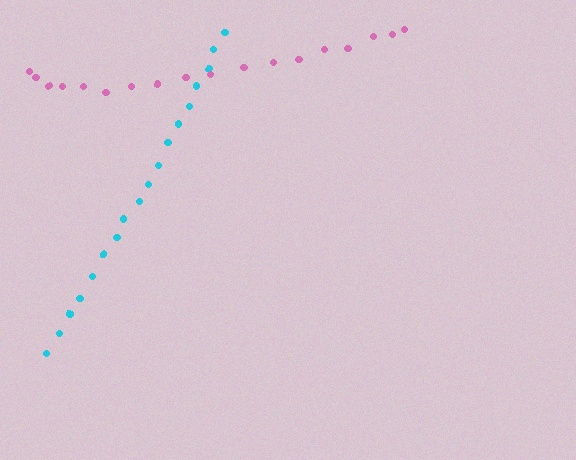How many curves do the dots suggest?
There are 2 distinct paths.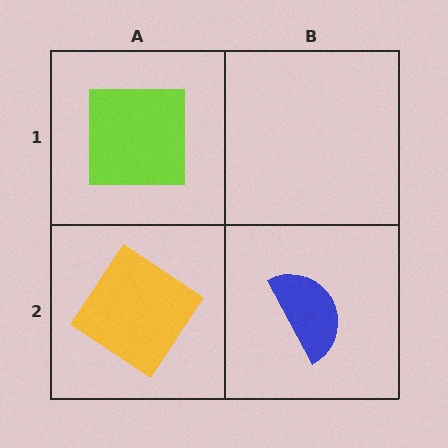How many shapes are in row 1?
1 shape.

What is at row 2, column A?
A yellow diamond.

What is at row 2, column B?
A blue semicircle.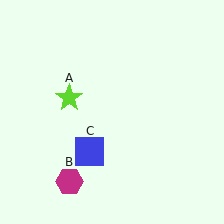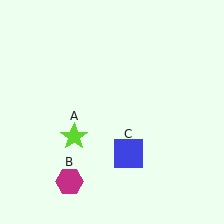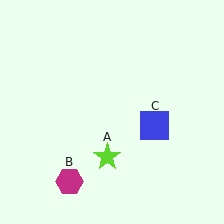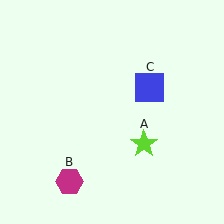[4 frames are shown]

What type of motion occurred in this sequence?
The lime star (object A), blue square (object C) rotated counterclockwise around the center of the scene.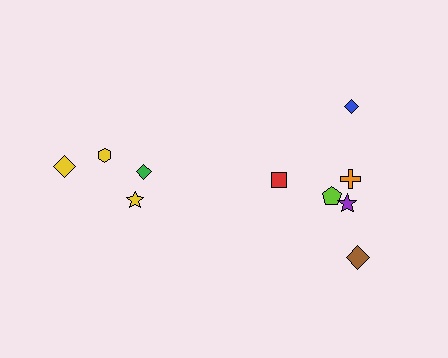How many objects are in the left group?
There are 4 objects.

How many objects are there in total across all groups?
There are 10 objects.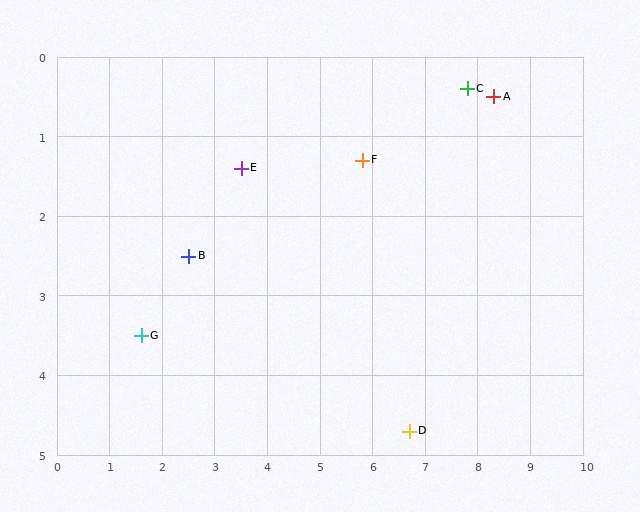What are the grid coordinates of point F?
Point F is at approximately (5.8, 1.3).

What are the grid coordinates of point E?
Point E is at approximately (3.5, 1.4).